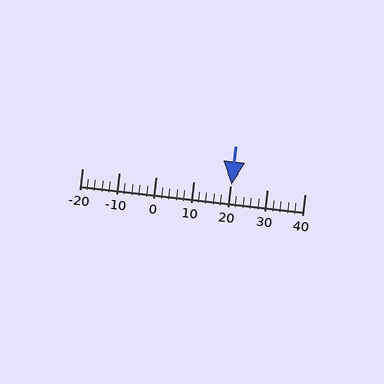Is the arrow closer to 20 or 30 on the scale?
The arrow is closer to 20.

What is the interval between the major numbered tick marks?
The major tick marks are spaced 10 units apart.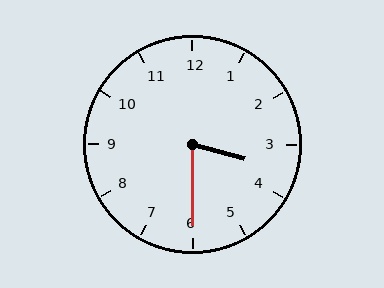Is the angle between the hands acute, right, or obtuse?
It is acute.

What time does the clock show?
3:30.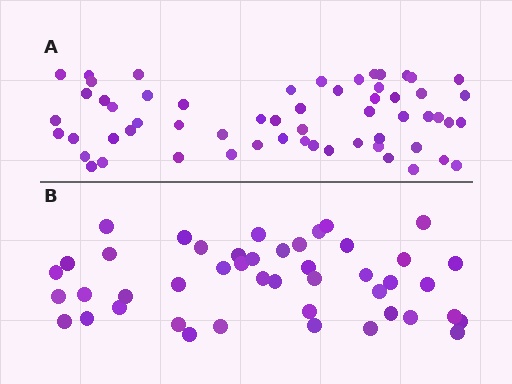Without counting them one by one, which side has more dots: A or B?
Region A (the top region) has more dots.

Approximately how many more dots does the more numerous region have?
Region A has approximately 15 more dots than region B.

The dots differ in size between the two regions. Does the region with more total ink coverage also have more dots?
No. Region B has more total ink coverage because its dots are larger, but region A actually contains more individual dots. Total area can be misleading — the number of items is what matters here.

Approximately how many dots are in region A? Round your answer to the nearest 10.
About 60 dots. (The exact count is 59, which rounds to 60.)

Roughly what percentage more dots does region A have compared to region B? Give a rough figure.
About 30% more.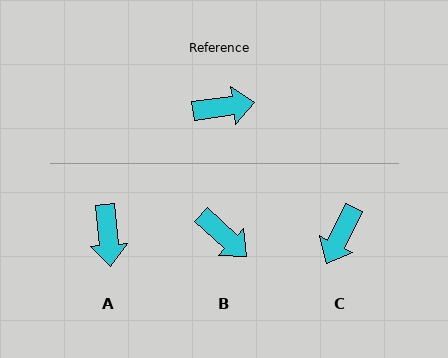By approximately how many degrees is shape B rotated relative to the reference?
Approximately 50 degrees clockwise.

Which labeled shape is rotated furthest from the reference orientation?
C, about 124 degrees away.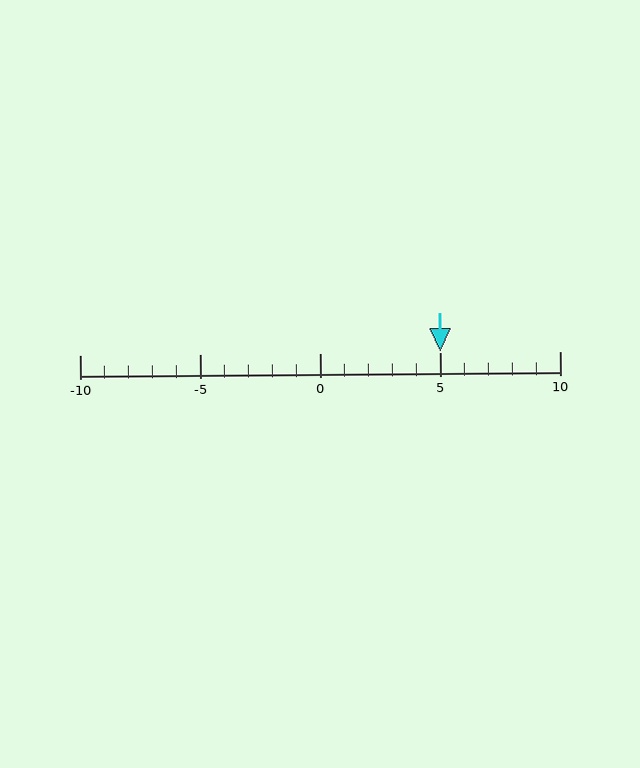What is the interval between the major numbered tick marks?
The major tick marks are spaced 5 units apart.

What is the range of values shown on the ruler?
The ruler shows values from -10 to 10.